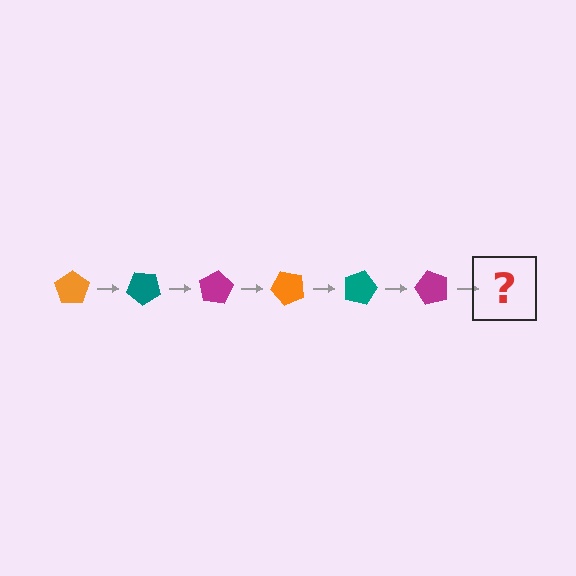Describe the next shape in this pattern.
It should be an orange pentagon, rotated 240 degrees from the start.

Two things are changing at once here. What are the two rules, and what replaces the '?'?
The two rules are that it rotates 40 degrees each step and the color cycles through orange, teal, and magenta. The '?' should be an orange pentagon, rotated 240 degrees from the start.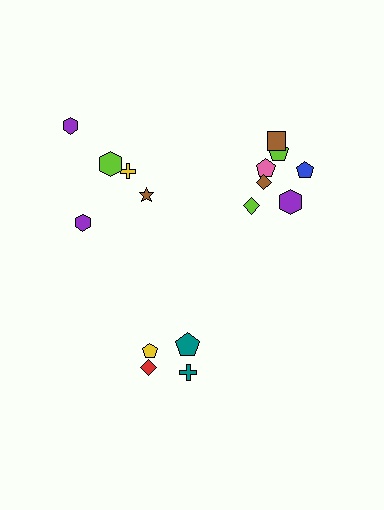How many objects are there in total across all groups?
There are 16 objects.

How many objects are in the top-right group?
There are 7 objects.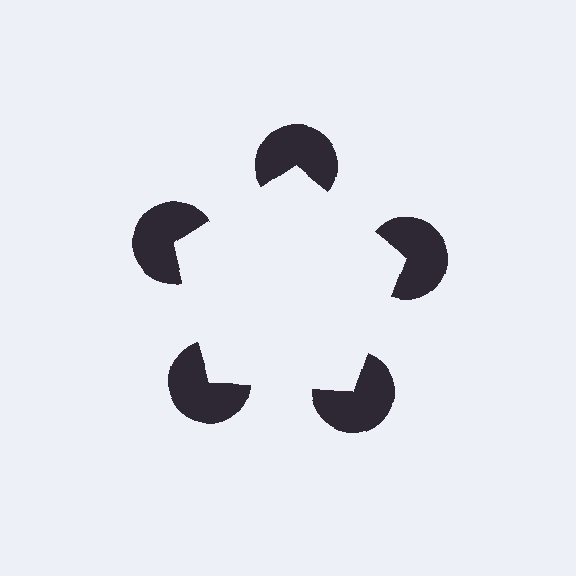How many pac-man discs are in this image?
There are 5 — one at each vertex of the illusory pentagon.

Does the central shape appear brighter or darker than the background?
It typically appears slightly brighter than the background, even though no actual brightness change is drawn.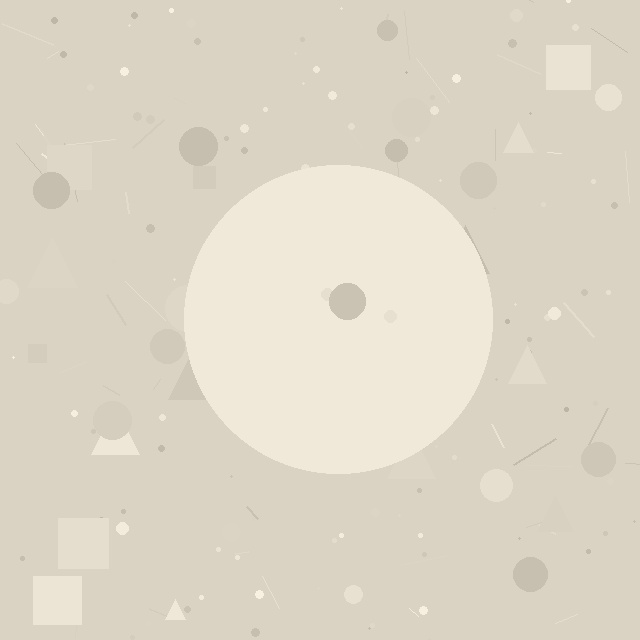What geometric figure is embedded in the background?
A circle is embedded in the background.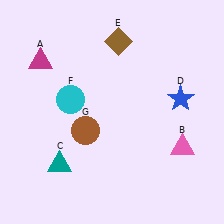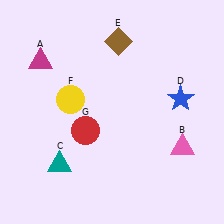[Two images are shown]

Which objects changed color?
F changed from cyan to yellow. G changed from brown to red.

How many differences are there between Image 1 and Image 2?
There are 2 differences between the two images.